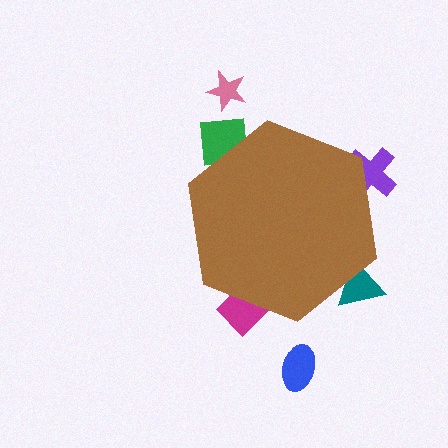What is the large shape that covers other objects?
A brown hexagon.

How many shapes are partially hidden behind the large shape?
4 shapes are partially hidden.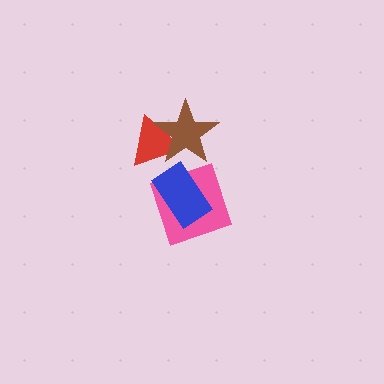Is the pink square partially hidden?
Yes, it is partially covered by another shape.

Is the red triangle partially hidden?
Yes, it is partially covered by another shape.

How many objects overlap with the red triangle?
1 object overlaps with the red triangle.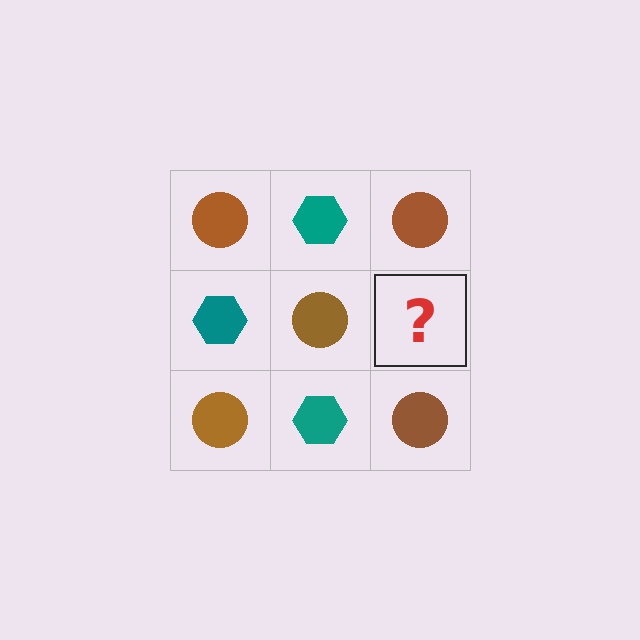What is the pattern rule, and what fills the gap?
The rule is that it alternates brown circle and teal hexagon in a checkerboard pattern. The gap should be filled with a teal hexagon.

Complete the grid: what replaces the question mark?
The question mark should be replaced with a teal hexagon.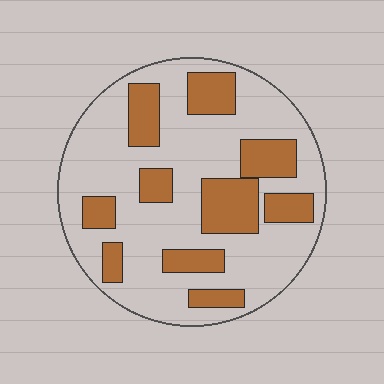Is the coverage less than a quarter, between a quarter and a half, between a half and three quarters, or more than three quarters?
Between a quarter and a half.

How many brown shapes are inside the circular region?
10.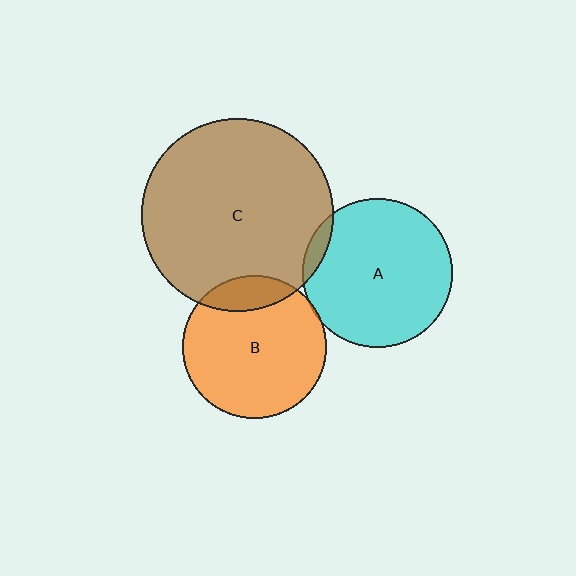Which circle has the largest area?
Circle C (brown).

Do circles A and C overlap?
Yes.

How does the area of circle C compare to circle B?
Approximately 1.8 times.